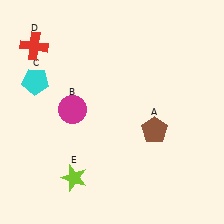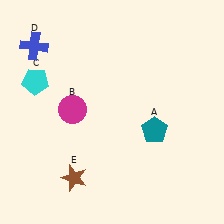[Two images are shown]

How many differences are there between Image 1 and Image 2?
There are 3 differences between the two images.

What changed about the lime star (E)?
In Image 1, E is lime. In Image 2, it changed to brown.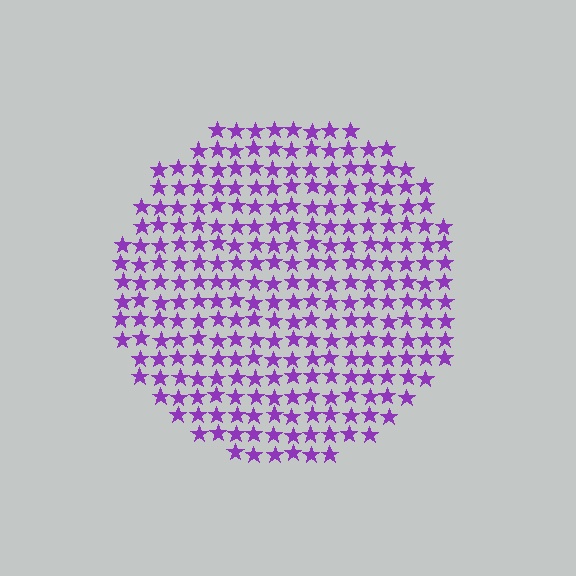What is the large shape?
The large shape is a circle.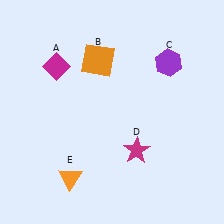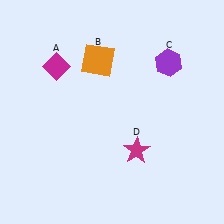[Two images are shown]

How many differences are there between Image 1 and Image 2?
There is 1 difference between the two images.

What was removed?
The orange triangle (E) was removed in Image 2.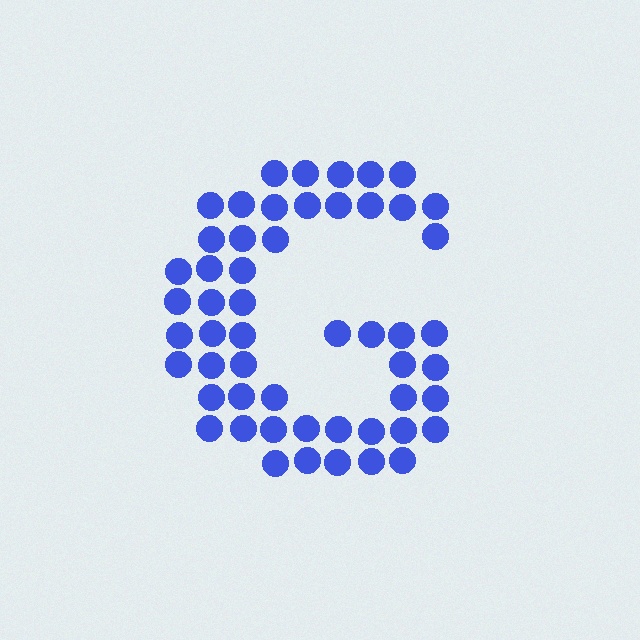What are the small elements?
The small elements are circles.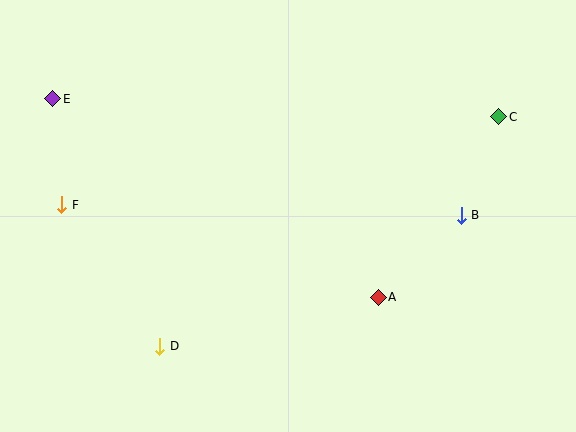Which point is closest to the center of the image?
Point A at (378, 297) is closest to the center.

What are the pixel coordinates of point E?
Point E is at (53, 99).